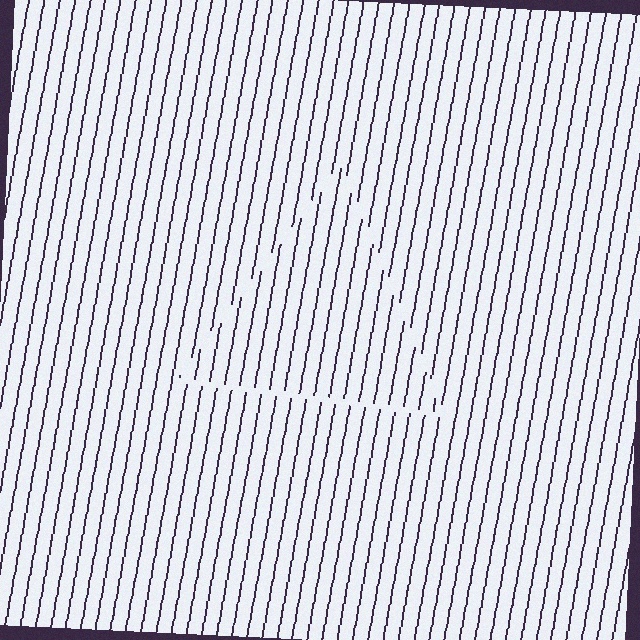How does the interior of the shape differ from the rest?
The interior of the shape contains the same grating, shifted by half a period — the contour is defined by the phase discontinuity where line-ends from the inner and outer gratings abut.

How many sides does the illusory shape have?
3 sides — the line-ends trace a triangle.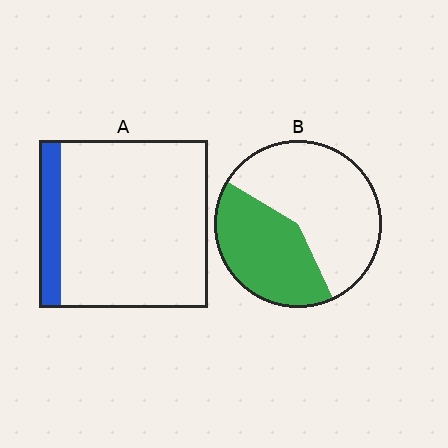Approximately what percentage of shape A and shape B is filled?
A is approximately 15% and B is approximately 40%.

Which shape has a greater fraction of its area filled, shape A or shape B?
Shape B.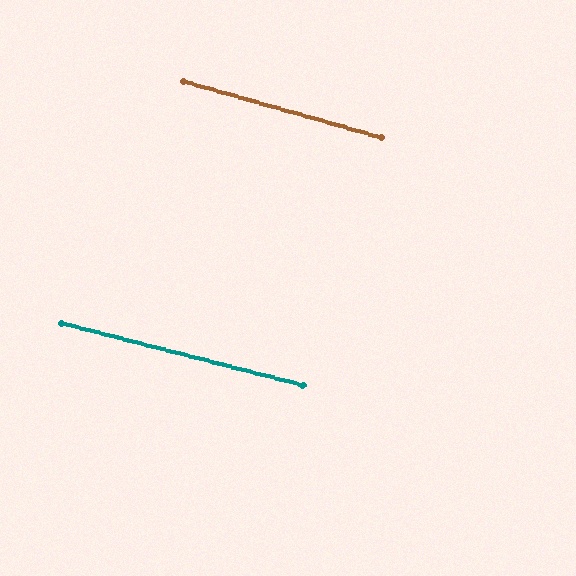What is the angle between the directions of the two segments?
Approximately 1 degree.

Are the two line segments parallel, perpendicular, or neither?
Parallel — their directions differ by only 1.5°.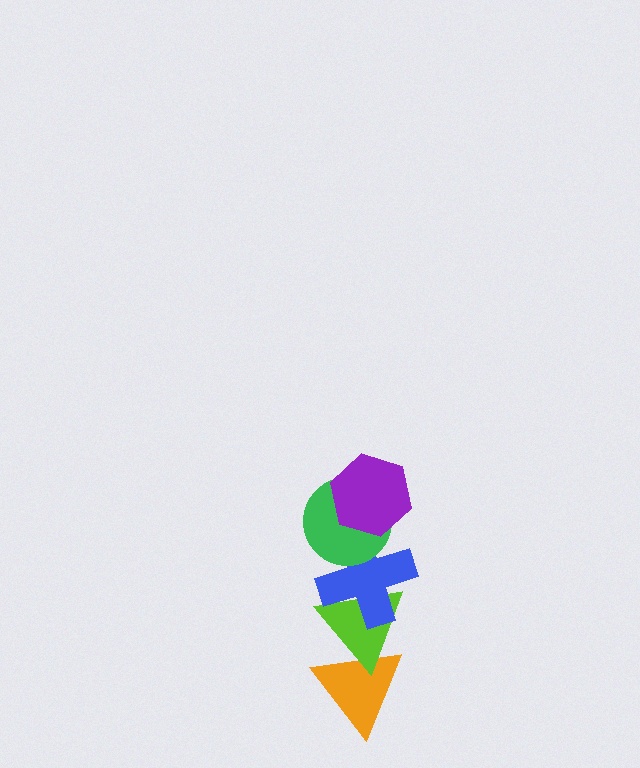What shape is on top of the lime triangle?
The blue cross is on top of the lime triangle.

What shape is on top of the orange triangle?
The lime triangle is on top of the orange triangle.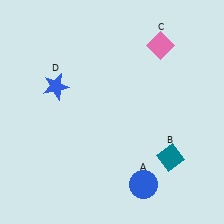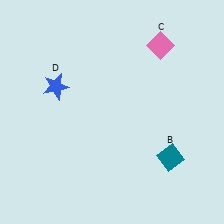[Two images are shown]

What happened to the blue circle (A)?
The blue circle (A) was removed in Image 2. It was in the bottom-right area of Image 1.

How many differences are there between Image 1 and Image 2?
There is 1 difference between the two images.